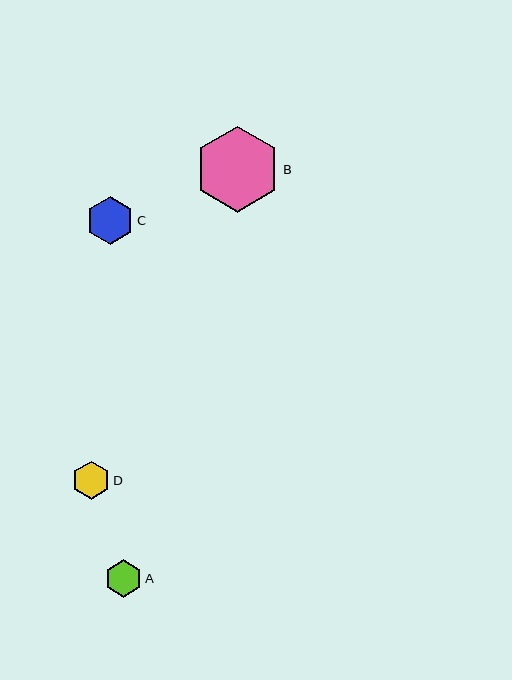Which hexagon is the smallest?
Hexagon A is the smallest with a size of approximately 37 pixels.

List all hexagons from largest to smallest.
From largest to smallest: B, C, D, A.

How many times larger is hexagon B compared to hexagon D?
Hexagon B is approximately 2.3 times the size of hexagon D.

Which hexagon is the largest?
Hexagon B is the largest with a size of approximately 86 pixels.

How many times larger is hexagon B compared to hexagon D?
Hexagon B is approximately 2.3 times the size of hexagon D.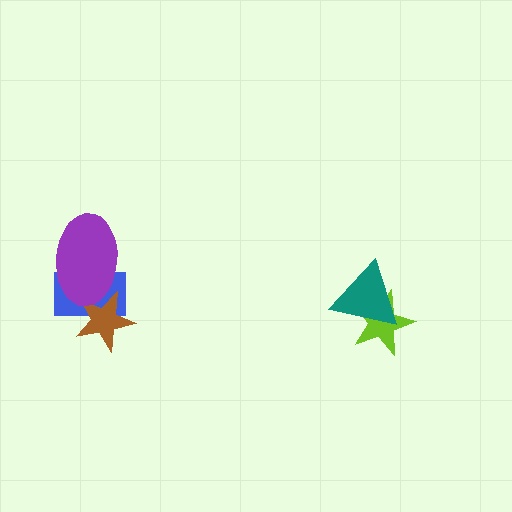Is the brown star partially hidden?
Yes, it is partially covered by another shape.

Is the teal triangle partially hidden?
No, no other shape covers it.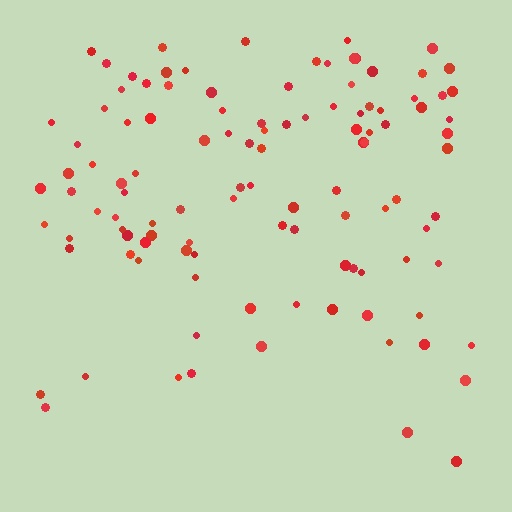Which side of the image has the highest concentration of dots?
The top.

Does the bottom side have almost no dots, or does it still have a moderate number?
Still a moderate number, just noticeably fewer than the top.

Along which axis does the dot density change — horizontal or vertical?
Vertical.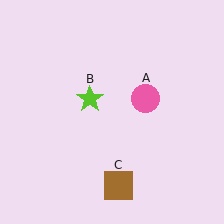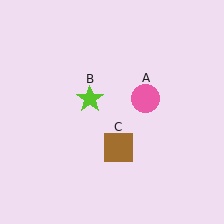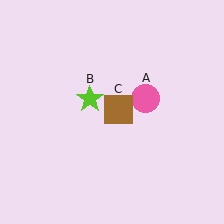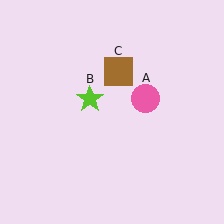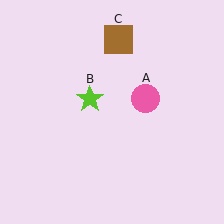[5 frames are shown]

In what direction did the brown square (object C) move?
The brown square (object C) moved up.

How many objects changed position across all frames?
1 object changed position: brown square (object C).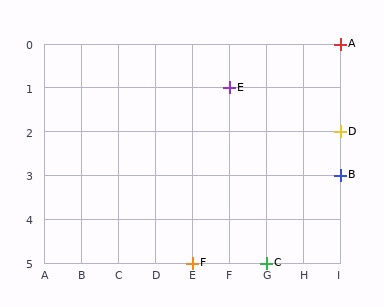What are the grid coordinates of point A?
Point A is at grid coordinates (I, 0).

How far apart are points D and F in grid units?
Points D and F are 4 columns and 3 rows apart (about 5.0 grid units diagonally).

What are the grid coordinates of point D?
Point D is at grid coordinates (I, 2).